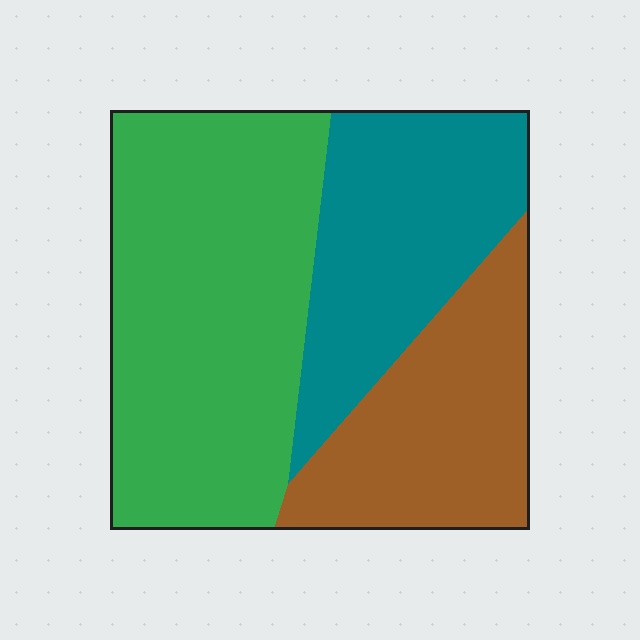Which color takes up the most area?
Green, at roughly 45%.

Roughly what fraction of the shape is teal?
Teal covers around 30% of the shape.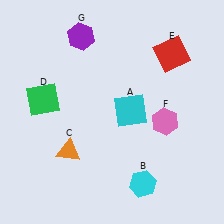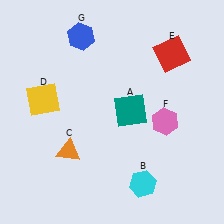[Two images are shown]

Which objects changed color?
A changed from cyan to teal. D changed from green to yellow. G changed from purple to blue.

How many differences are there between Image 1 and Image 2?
There are 3 differences between the two images.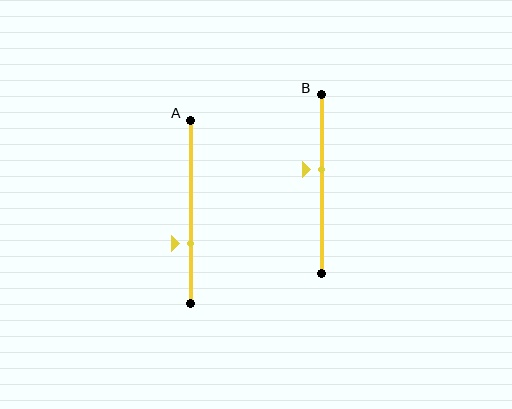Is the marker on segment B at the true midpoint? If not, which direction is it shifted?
No, the marker on segment B is shifted upward by about 8% of the segment length.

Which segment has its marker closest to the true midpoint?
Segment B has its marker closest to the true midpoint.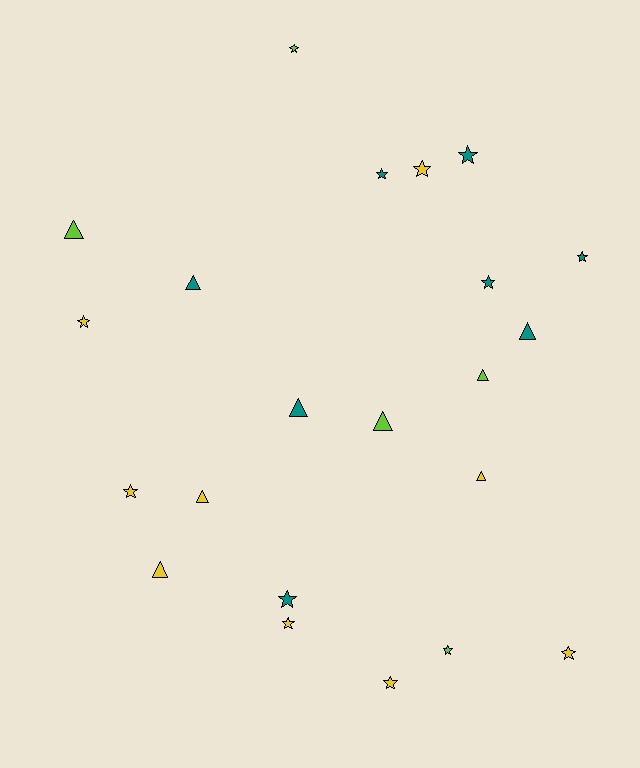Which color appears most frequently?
Yellow, with 9 objects.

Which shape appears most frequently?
Star, with 13 objects.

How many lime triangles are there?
There are 3 lime triangles.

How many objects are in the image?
There are 22 objects.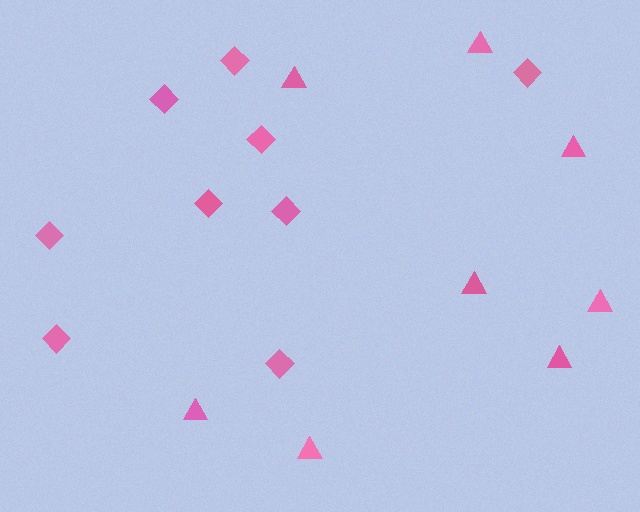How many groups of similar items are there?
There are 2 groups: one group of diamonds (9) and one group of triangles (8).